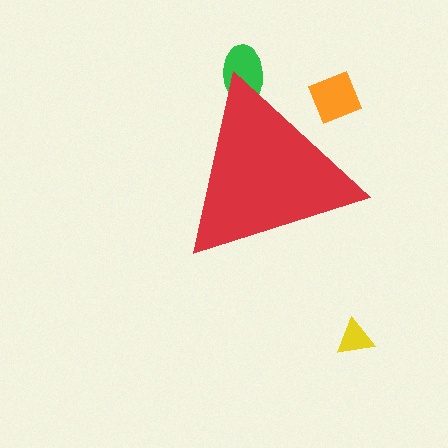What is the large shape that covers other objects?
A red triangle.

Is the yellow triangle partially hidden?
No, the yellow triangle is fully visible.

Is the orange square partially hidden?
Yes, the orange square is partially hidden behind the red triangle.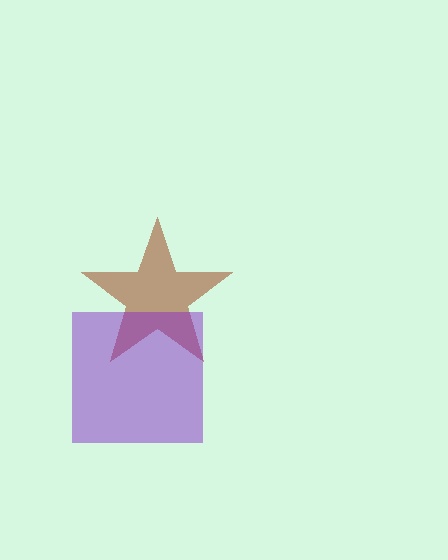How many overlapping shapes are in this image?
There are 2 overlapping shapes in the image.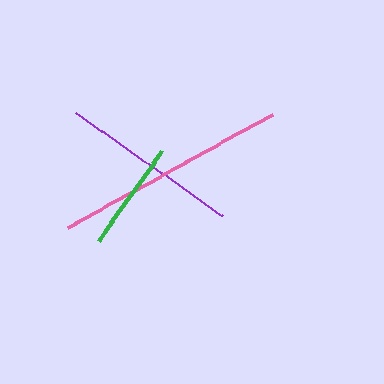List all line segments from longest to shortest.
From longest to shortest: pink, purple, green.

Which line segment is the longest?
The pink line is the longest at approximately 234 pixels.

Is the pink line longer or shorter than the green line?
The pink line is longer than the green line.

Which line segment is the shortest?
The green line is the shortest at approximately 111 pixels.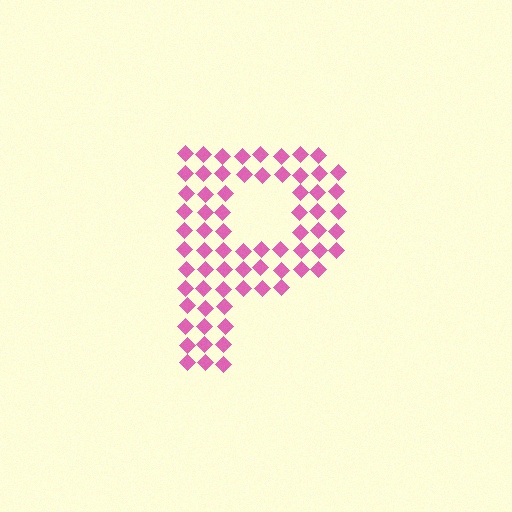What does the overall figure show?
The overall figure shows the letter P.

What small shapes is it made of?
It is made of small diamonds.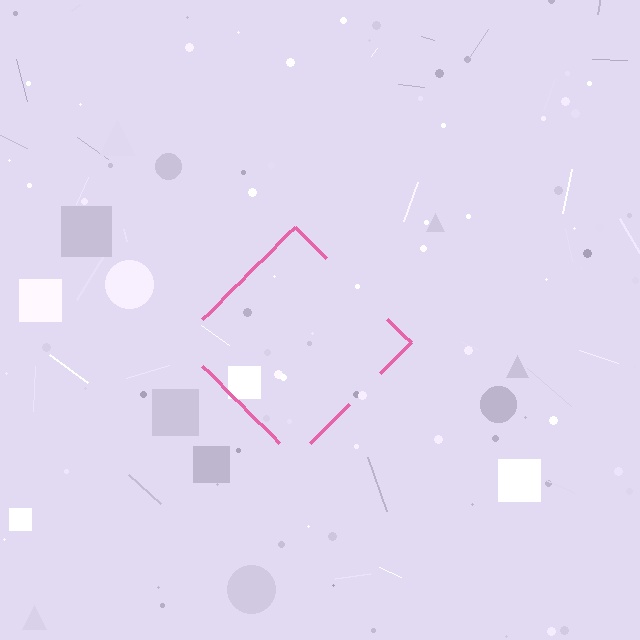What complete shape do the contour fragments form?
The contour fragments form a diamond.